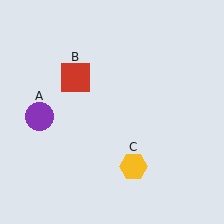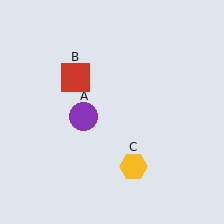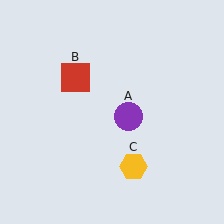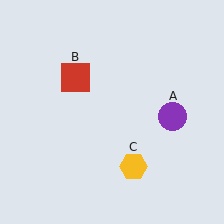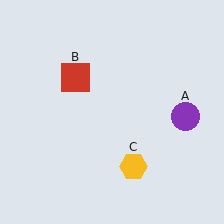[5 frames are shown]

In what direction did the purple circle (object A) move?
The purple circle (object A) moved right.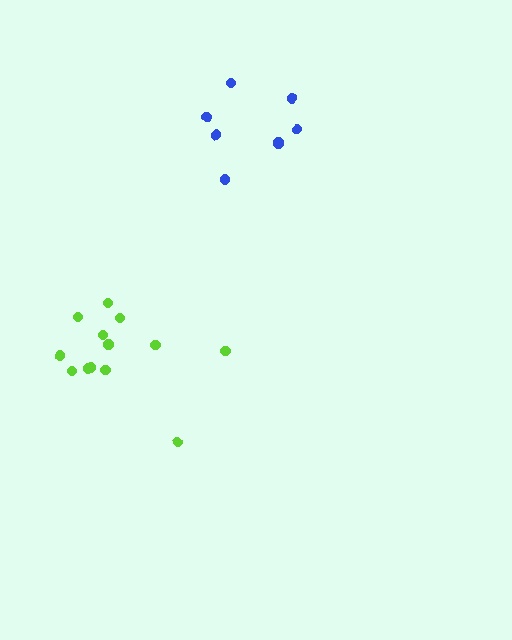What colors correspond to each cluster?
The clusters are colored: lime, blue.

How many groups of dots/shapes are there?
There are 2 groups.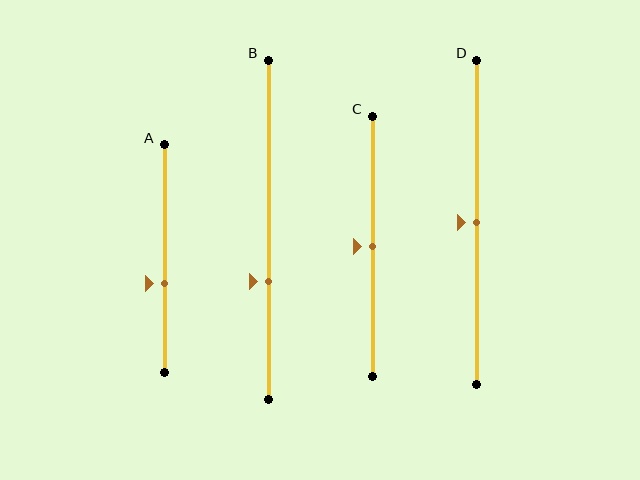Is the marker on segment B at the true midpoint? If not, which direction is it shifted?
No, the marker on segment B is shifted downward by about 15% of the segment length.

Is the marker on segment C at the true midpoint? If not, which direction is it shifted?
Yes, the marker on segment C is at the true midpoint.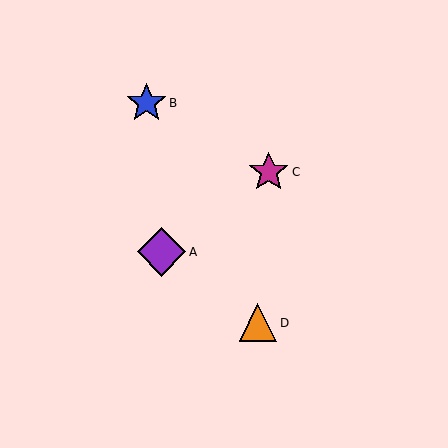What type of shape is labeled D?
Shape D is an orange triangle.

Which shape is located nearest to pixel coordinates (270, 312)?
The orange triangle (labeled D) at (258, 323) is nearest to that location.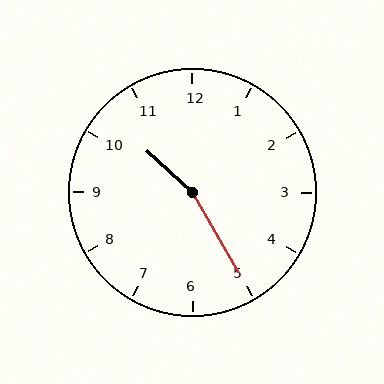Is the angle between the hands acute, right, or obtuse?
It is obtuse.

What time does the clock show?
10:25.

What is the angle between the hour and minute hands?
Approximately 162 degrees.